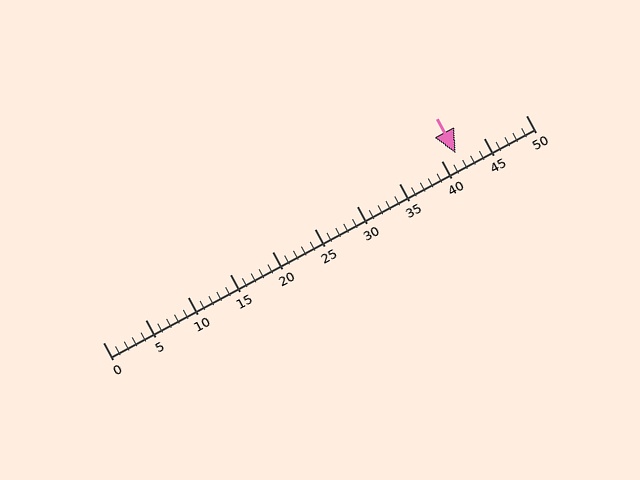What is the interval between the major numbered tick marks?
The major tick marks are spaced 5 units apart.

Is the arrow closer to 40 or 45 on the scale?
The arrow is closer to 40.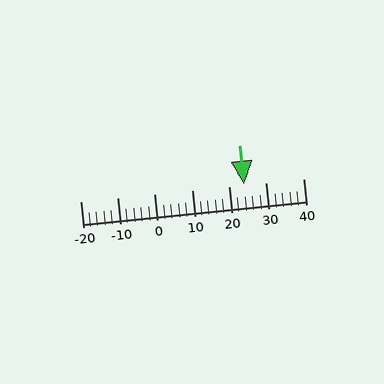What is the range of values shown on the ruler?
The ruler shows values from -20 to 40.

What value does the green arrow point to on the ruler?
The green arrow points to approximately 24.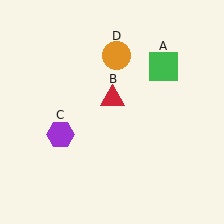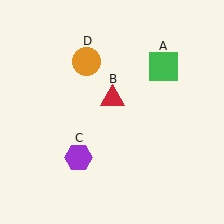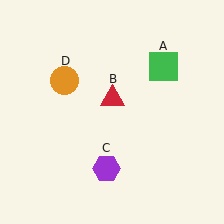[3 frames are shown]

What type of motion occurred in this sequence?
The purple hexagon (object C), orange circle (object D) rotated counterclockwise around the center of the scene.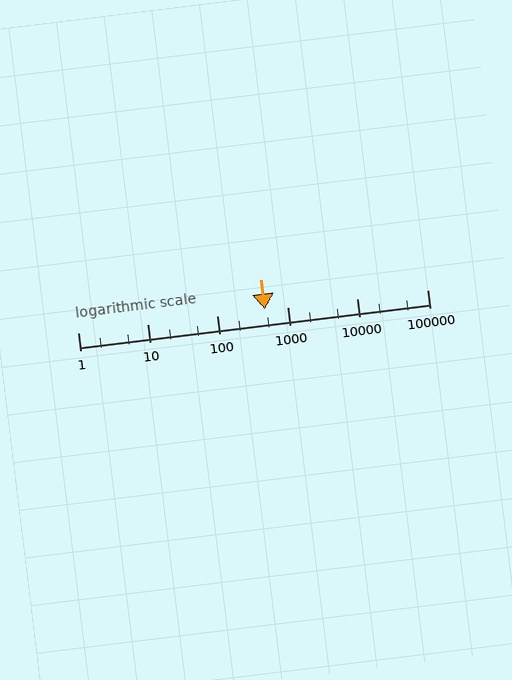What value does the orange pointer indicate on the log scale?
The pointer indicates approximately 480.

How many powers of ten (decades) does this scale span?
The scale spans 5 decades, from 1 to 100000.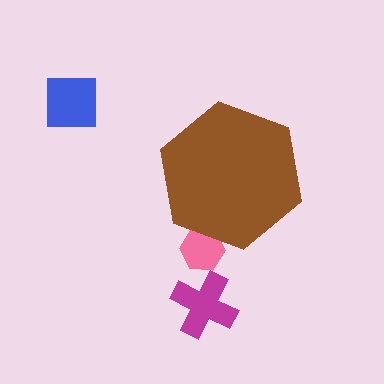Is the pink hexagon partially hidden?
Yes, the pink hexagon is partially hidden behind the brown hexagon.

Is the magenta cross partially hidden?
No, the magenta cross is fully visible.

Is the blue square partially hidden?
No, the blue square is fully visible.